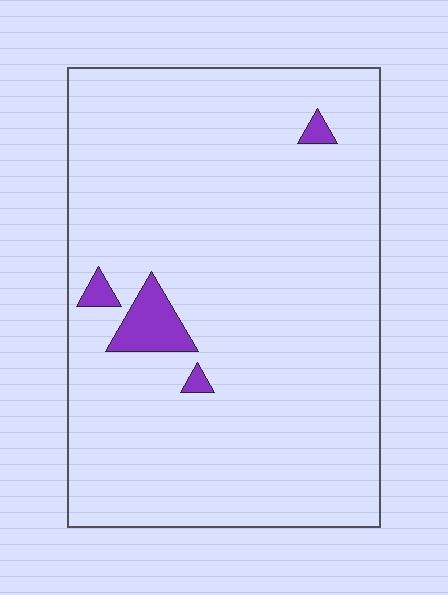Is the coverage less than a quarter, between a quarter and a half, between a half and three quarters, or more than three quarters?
Less than a quarter.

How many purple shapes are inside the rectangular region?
4.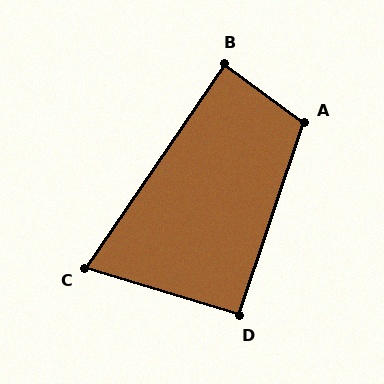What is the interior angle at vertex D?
Approximately 92 degrees (approximately right).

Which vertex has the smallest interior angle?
C, at approximately 72 degrees.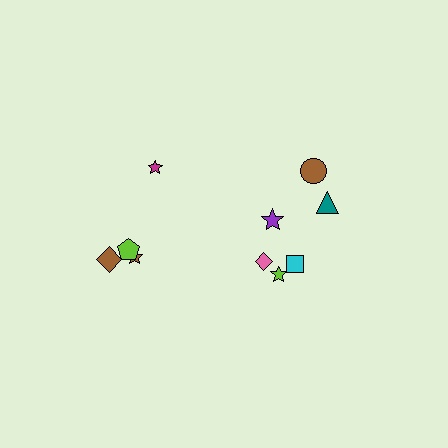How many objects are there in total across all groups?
There are 10 objects.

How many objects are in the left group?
There are 4 objects.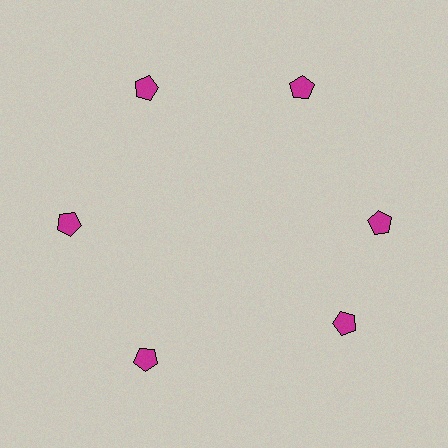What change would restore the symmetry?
The symmetry would be restored by rotating it back into even spacing with its neighbors so that all 6 pentagons sit at equal angles and equal distance from the center.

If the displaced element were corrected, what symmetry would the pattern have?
It would have 6-fold rotational symmetry — the pattern would map onto itself every 60 degrees.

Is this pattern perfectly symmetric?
No. The 6 magenta pentagons are arranged in a ring, but one element near the 5 o'clock position is rotated out of alignment along the ring, breaking the 6-fold rotational symmetry.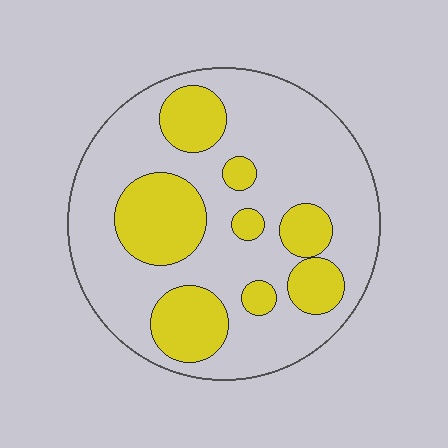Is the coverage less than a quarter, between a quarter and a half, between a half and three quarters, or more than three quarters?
Between a quarter and a half.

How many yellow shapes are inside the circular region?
8.